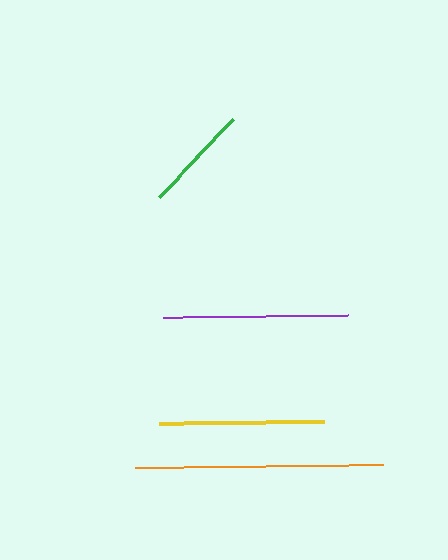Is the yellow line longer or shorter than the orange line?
The orange line is longer than the yellow line.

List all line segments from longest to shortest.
From longest to shortest: orange, purple, yellow, green.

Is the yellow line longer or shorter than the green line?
The yellow line is longer than the green line.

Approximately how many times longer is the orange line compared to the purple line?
The orange line is approximately 1.3 times the length of the purple line.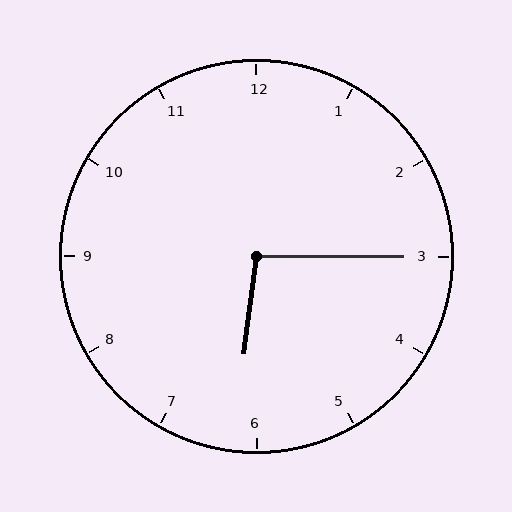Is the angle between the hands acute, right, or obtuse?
It is obtuse.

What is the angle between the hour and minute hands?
Approximately 98 degrees.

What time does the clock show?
6:15.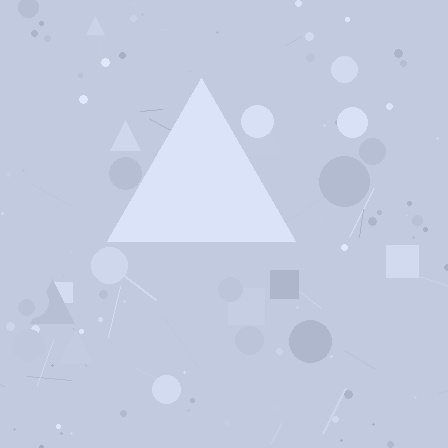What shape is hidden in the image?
A triangle is hidden in the image.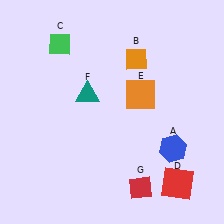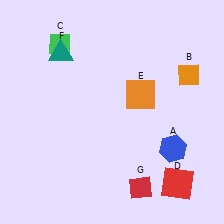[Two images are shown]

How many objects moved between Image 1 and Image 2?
2 objects moved between the two images.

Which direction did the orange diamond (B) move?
The orange diamond (B) moved right.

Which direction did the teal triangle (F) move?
The teal triangle (F) moved up.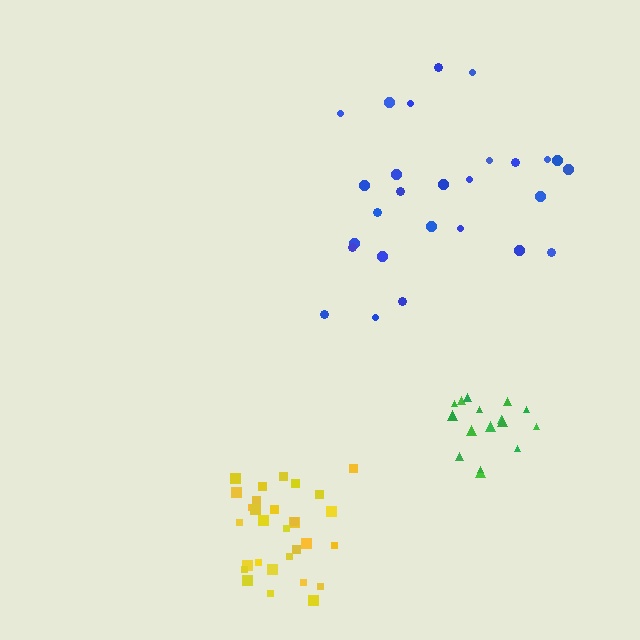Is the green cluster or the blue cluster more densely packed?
Green.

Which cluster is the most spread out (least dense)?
Blue.